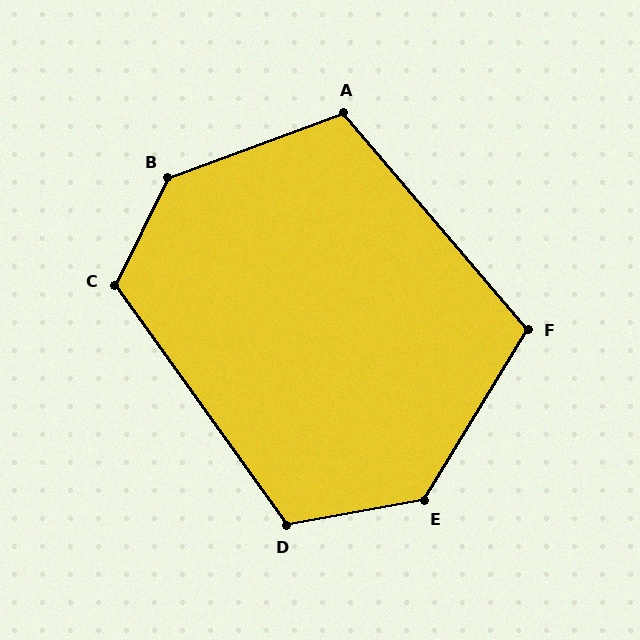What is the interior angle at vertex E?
Approximately 132 degrees (obtuse).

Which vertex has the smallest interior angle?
F, at approximately 108 degrees.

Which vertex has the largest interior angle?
B, at approximately 137 degrees.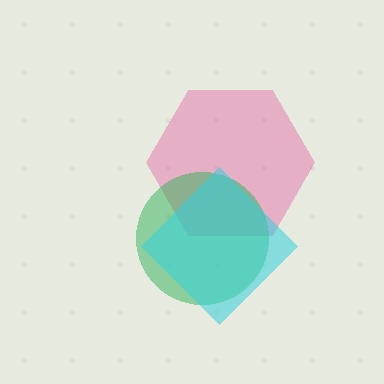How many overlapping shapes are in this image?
There are 3 overlapping shapes in the image.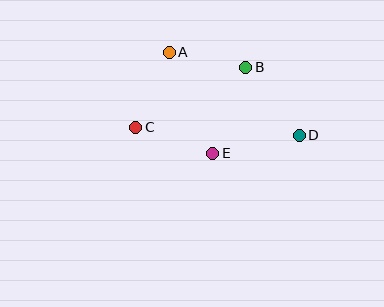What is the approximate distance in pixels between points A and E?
The distance between A and E is approximately 110 pixels.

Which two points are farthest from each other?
Points C and D are farthest from each other.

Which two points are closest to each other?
Points A and B are closest to each other.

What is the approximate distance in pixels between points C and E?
The distance between C and E is approximately 81 pixels.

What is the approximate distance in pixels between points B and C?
The distance between B and C is approximately 125 pixels.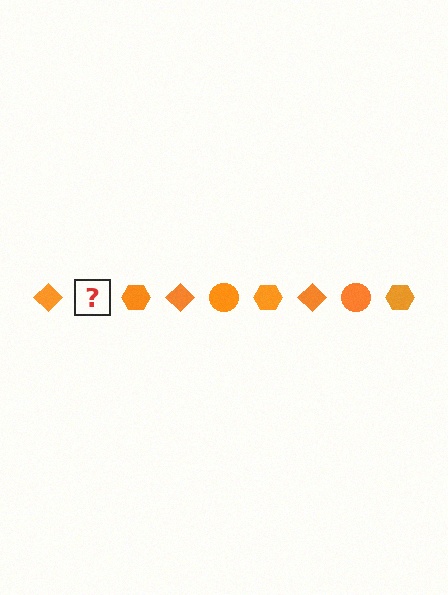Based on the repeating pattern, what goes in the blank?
The blank should be an orange circle.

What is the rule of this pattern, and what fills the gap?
The rule is that the pattern cycles through diamond, circle, hexagon shapes in orange. The gap should be filled with an orange circle.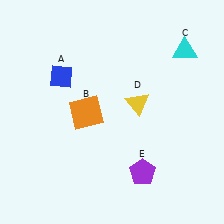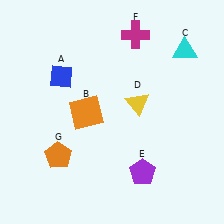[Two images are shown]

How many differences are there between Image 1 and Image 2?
There are 2 differences between the two images.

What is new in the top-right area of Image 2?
A magenta cross (F) was added in the top-right area of Image 2.